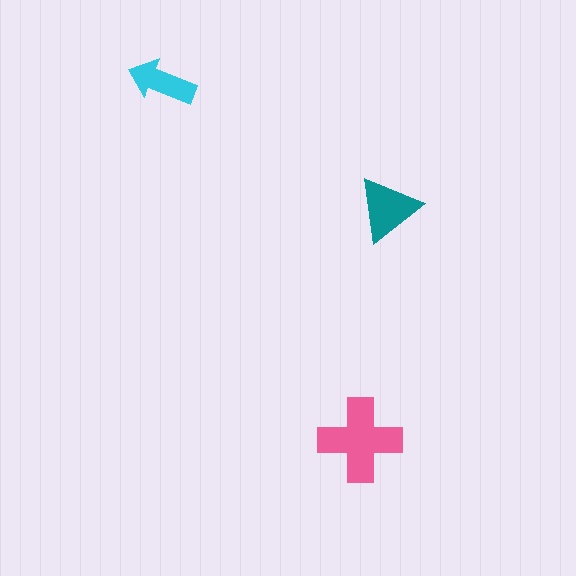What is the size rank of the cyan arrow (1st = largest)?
3rd.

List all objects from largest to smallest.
The pink cross, the teal triangle, the cyan arrow.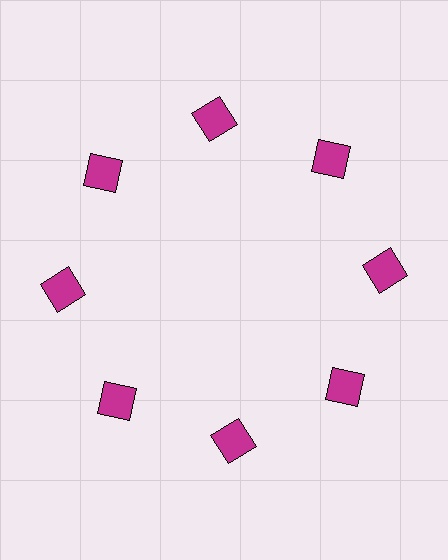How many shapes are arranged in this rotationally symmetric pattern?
There are 8 shapes, arranged in 8 groups of 1.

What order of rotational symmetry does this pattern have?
This pattern has 8-fold rotational symmetry.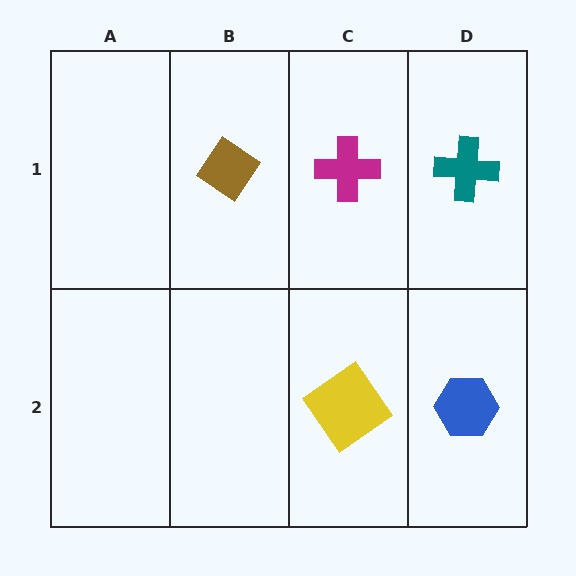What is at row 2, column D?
A blue hexagon.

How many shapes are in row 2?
2 shapes.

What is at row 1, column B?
A brown diamond.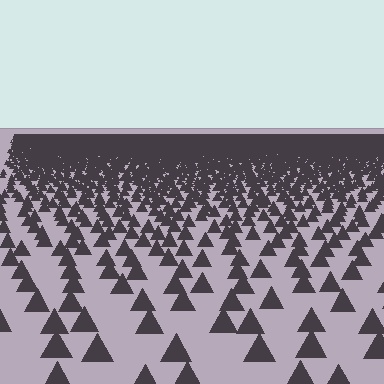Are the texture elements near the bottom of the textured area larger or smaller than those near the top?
Larger. Near the bottom, elements are closer to the viewer and appear at a bigger on-screen size.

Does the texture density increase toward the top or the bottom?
Density increases toward the top.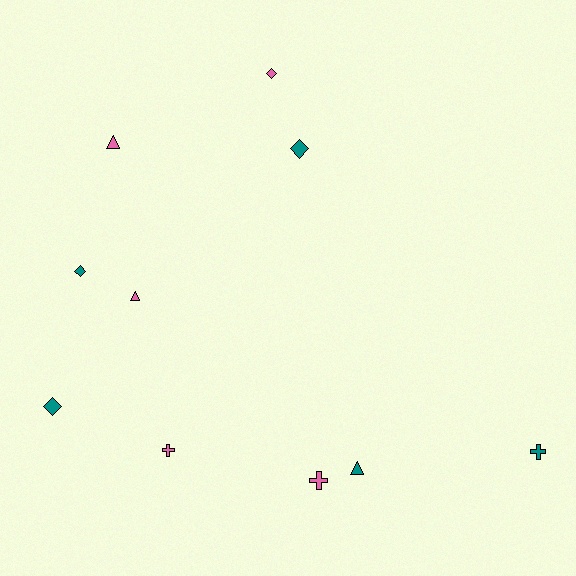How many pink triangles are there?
There are 2 pink triangles.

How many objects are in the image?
There are 10 objects.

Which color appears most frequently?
Pink, with 5 objects.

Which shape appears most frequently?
Diamond, with 4 objects.